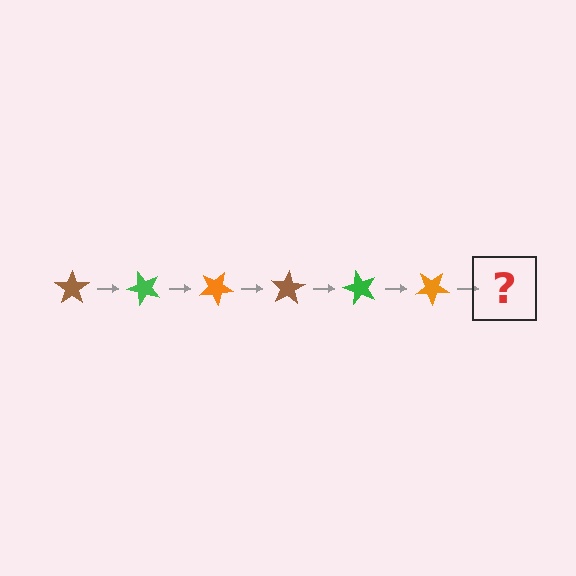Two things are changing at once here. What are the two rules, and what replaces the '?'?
The two rules are that it rotates 50 degrees each step and the color cycles through brown, green, and orange. The '?' should be a brown star, rotated 300 degrees from the start.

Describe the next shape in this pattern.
It should be a brown star, rotated 300 degrees from the start.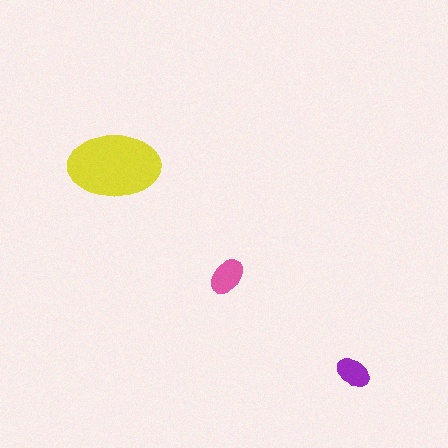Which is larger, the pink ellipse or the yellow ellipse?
The yellow one.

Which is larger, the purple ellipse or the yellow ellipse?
The yellow one.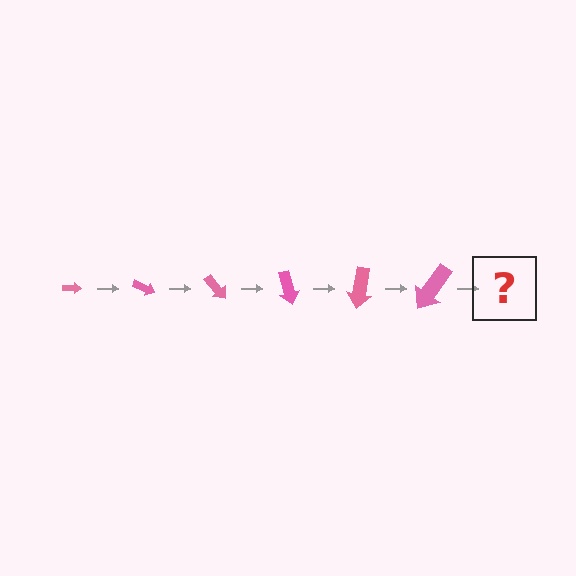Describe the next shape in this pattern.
It should be an arrow, larger than the previous one and rotated 150 degrees from the start.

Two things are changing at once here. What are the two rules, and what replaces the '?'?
The two rules are that the arrow grows larger each step and it rotates 25 degrees each step. The '?' should be an arrow, larger than the previous one and rotated 150 degrees from the start.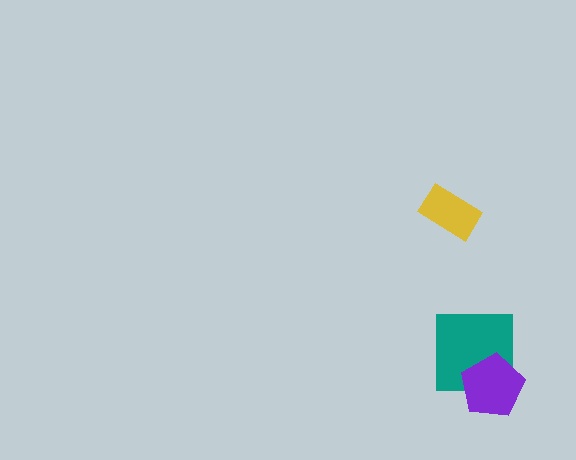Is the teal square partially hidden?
Yes, it is partially covered by another shape.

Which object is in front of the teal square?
The purple pentagon is in front of the teal square.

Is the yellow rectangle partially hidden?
No, no other shape covers it.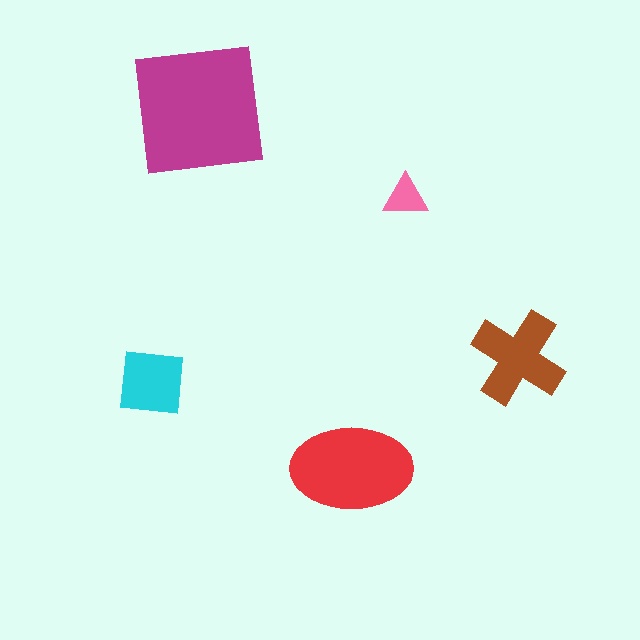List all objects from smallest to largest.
The pink triangle, the cyan square, the brown cross, the red ellipse, the magenta square.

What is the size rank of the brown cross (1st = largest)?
3rd.